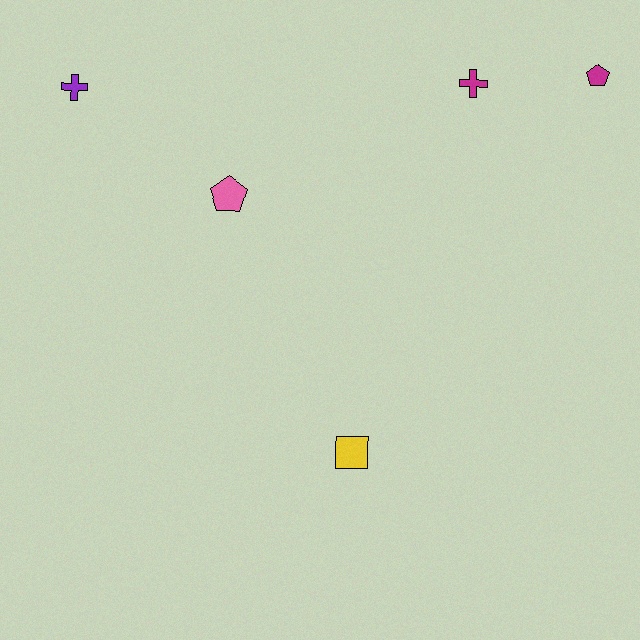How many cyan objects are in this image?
There are no cyan objects.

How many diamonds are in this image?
There are no diamonds.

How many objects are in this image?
There are 5 objects.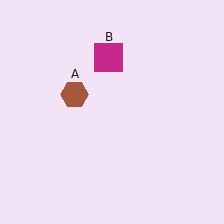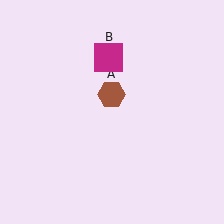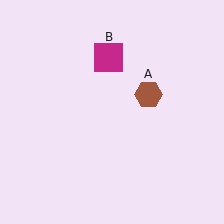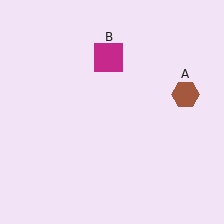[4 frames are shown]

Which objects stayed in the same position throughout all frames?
Magenta square (object B) remained stationary.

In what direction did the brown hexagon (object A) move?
The brown hexagon (object A) moved right.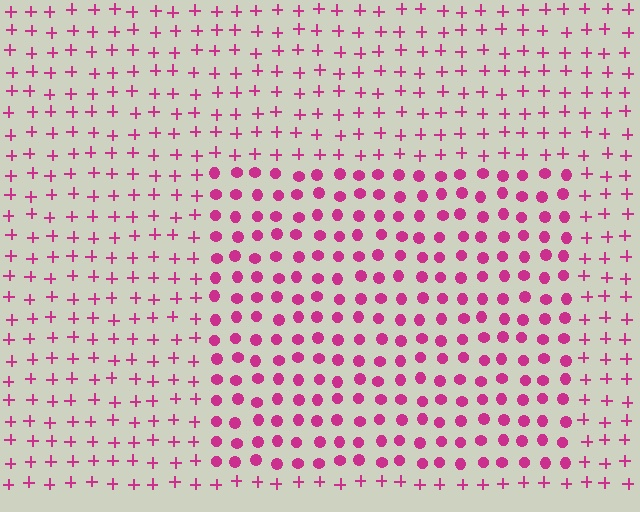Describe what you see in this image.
The image is filled with small magenta elements arranged in a uniform grid. A rectangle-shaped region contains circles, while the surrounding area contains plus signs. The boundary is defined purely by the change in element shape.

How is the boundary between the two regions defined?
The boundary is defined by a change in element shape: circles inside vs. plus signs outside. All elements share the same color and spacing.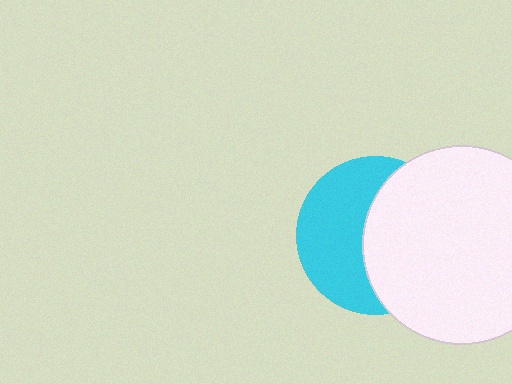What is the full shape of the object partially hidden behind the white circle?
The partially hidden object is a cyan circle.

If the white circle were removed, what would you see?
You would see the complete cyan circle.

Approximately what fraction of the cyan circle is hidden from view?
Roughly 51% of the cyan circle is hidden behind the white circle.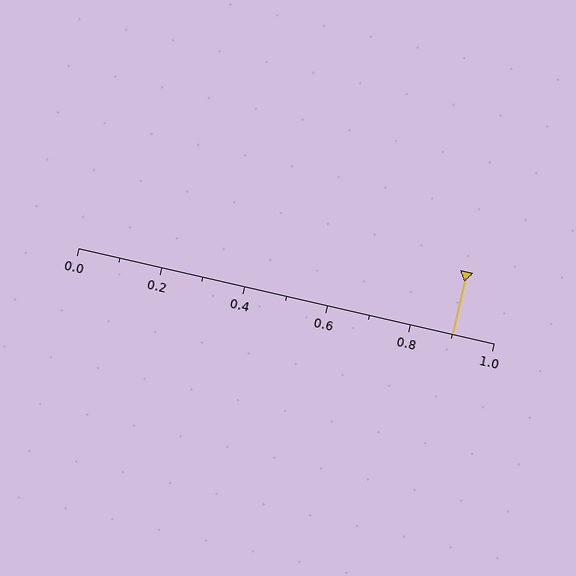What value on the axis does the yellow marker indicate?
The marker indicates approximately 0.9.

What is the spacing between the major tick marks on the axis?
The major ticks are spaced 0.2 apart.